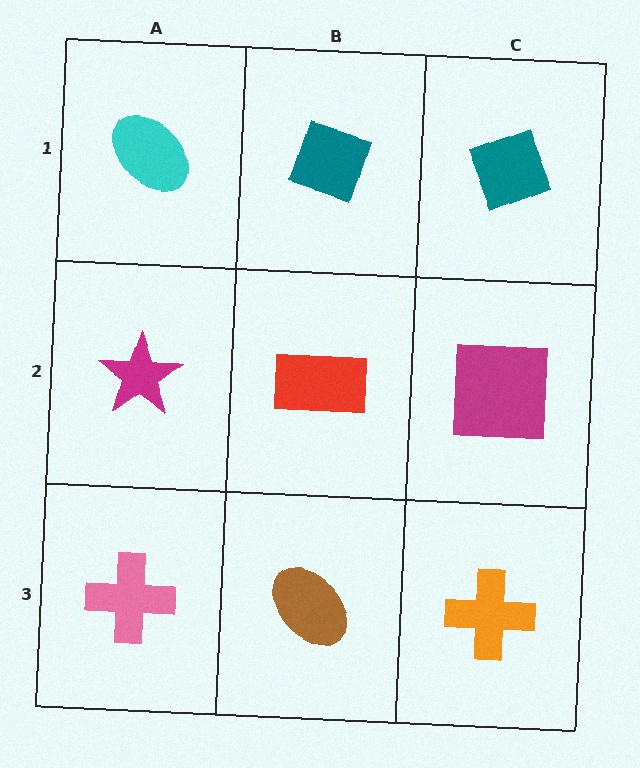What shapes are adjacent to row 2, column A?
A cyan ellipse (row 1, column A), a pink cross (row 3, column A), a red rectangle (row 2, column B).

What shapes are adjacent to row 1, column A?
A magenta star (row 2, column A), a teal diamond (row 1, column B).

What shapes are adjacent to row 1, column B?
A red rectangle (row 2, column B), a cyan ellipse (row 1, column A), a teal diamond (row 1, column C).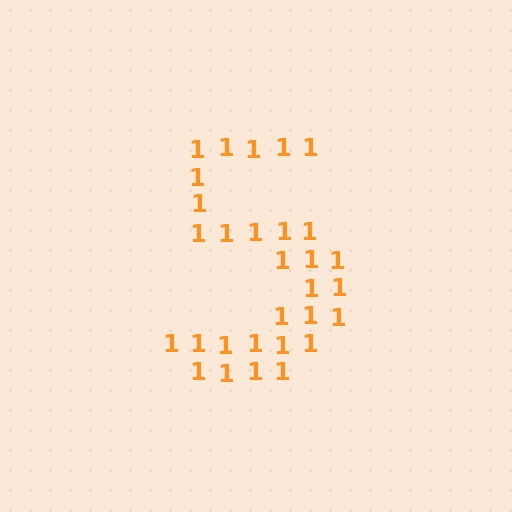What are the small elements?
The small elements are digit 1's.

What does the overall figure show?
The overall figure shows the digit 5.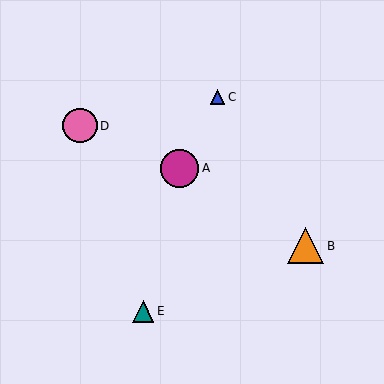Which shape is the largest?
The magenta circle (labeled A) is the largest.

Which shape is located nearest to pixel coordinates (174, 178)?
The magenta circle (labeled A) at (180, 168) is nearest to that location.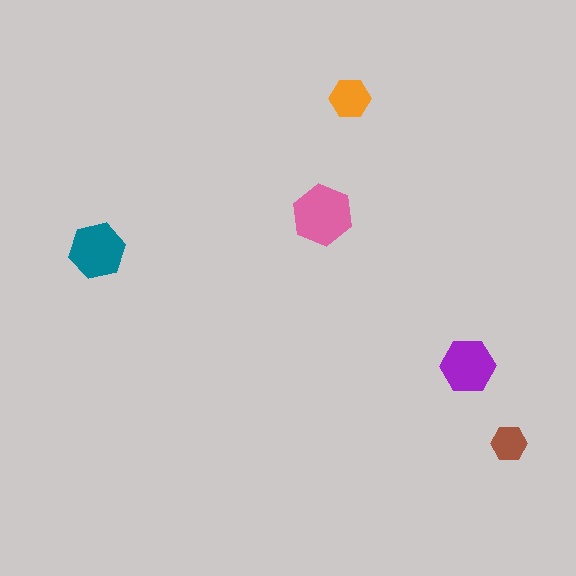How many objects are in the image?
There are 5 objects in the image.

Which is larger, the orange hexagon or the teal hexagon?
The teal one.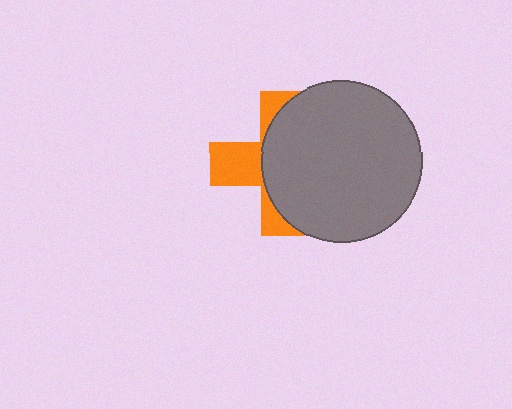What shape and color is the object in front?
The object in front is a gray circle.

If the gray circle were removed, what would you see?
You would see the complete orange cross.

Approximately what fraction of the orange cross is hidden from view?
Roughly 63% of the orange cross is hidden behind the gray circle.